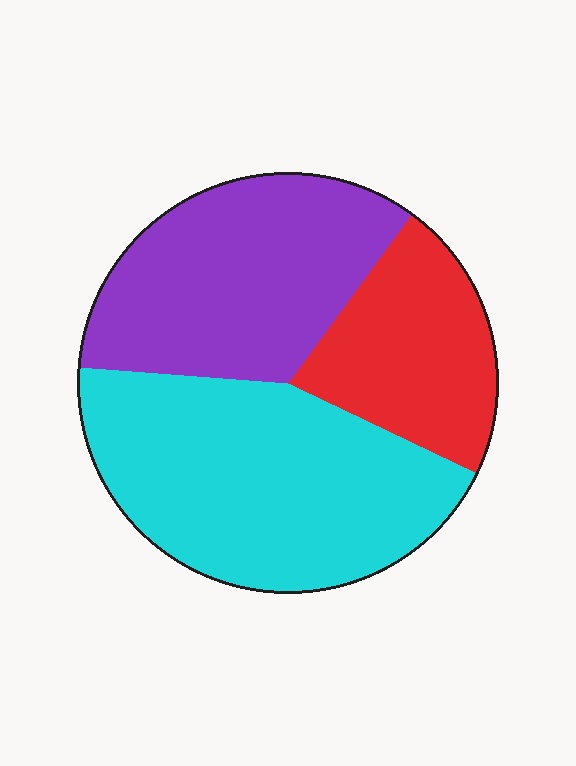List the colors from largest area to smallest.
From largest to smallest: cyan, purple, red.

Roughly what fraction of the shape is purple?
Purple takes up between a quarter and a half of the shape.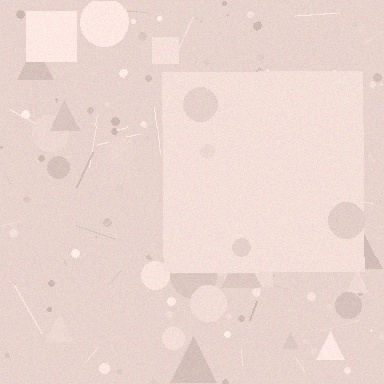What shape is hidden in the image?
A square is hidden in the image.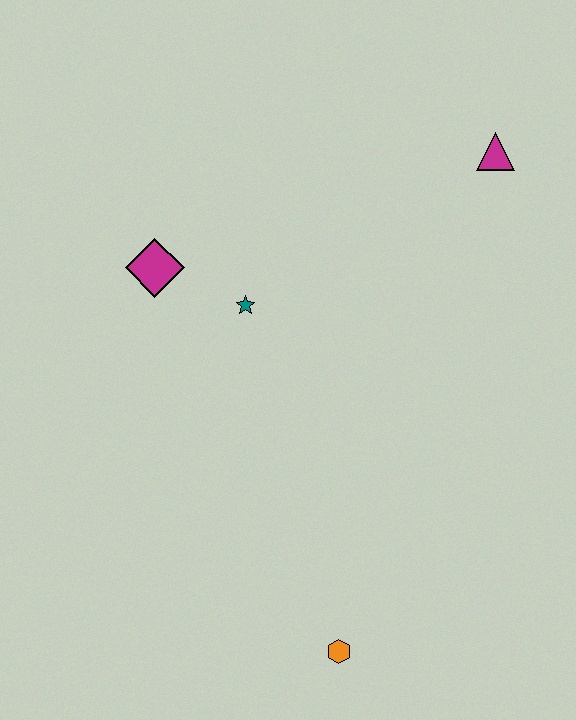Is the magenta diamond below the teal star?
No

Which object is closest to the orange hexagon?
The teal star is closest to the orange hexagon.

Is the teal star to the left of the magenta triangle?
Yes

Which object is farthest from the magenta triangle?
The orange hexagon is farthest from the magenta triangle.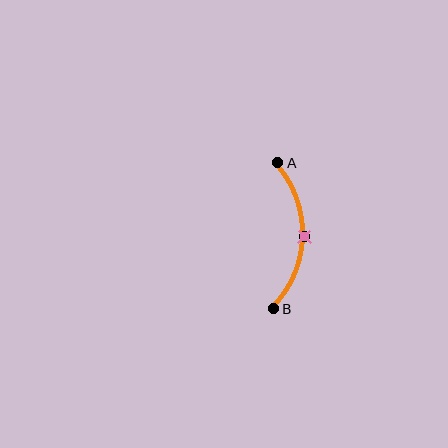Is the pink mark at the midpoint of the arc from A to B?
Yes. The pink mark lies on the arc at equal arc-length from both A and B — it is the arc midpoint.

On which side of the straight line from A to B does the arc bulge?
The arc bulges to the right of the straight line connecting A and B.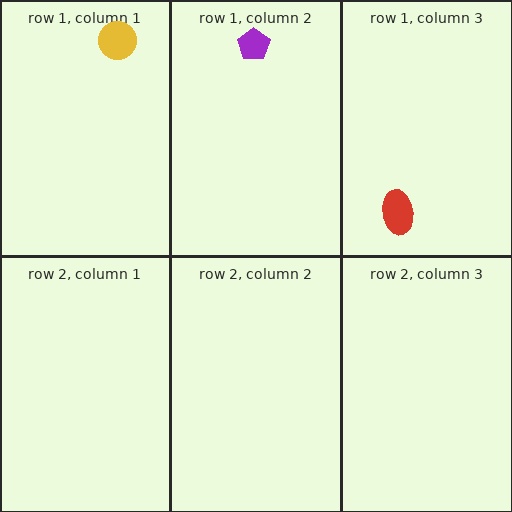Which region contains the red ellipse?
The row 1, column 3 region.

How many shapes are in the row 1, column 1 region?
1.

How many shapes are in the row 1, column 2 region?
1.